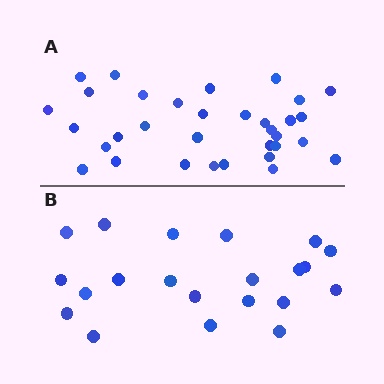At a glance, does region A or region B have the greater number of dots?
Region A (the top region) has more dots.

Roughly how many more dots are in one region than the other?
Region A has roughly 12 or so more dots than region B.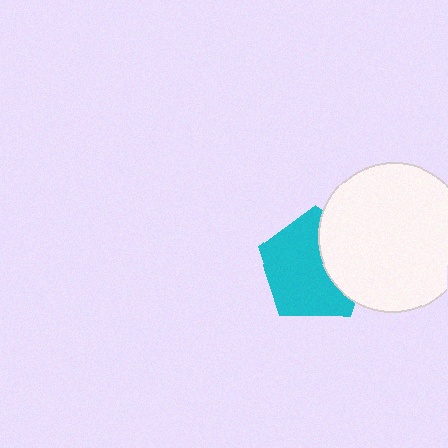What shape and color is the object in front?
The object in front is a white circle.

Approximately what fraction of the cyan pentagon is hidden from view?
Roughly 33% of the cyan pentagon is hidden behind the white circle.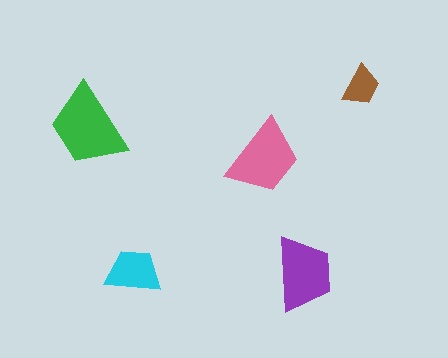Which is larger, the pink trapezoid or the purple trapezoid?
The pink one.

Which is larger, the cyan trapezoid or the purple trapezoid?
The purple one.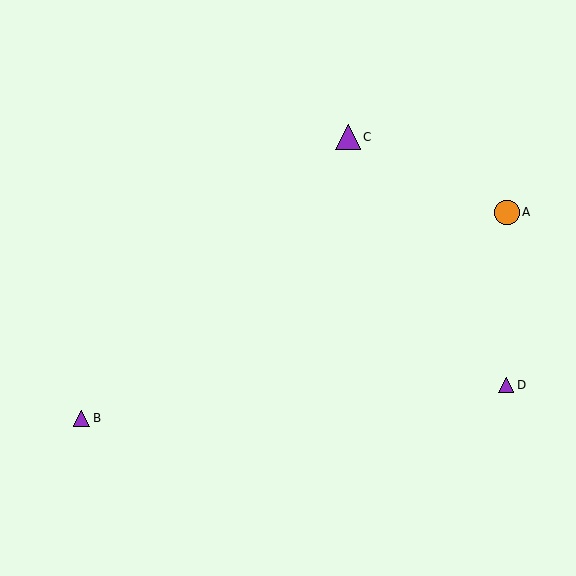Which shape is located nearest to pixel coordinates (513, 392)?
The purple triangle (labeled D) at (506, 385) is nearest to that location.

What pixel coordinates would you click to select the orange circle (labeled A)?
Click at (507, 212) to select the orange circle A.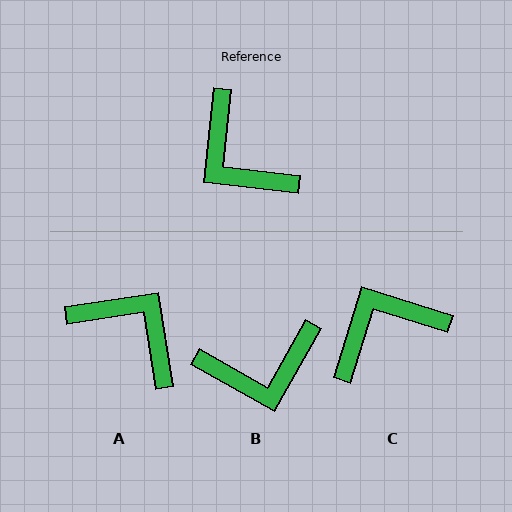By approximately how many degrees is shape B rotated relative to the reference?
Approximately 67 degrees counter-clockwise.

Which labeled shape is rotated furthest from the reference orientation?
A, about 165 degrees away.